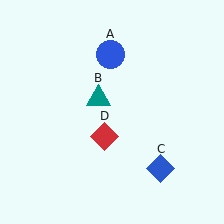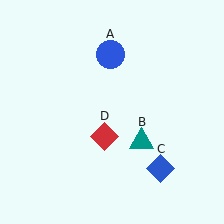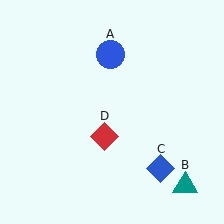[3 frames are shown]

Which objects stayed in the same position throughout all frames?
Blue circle (object A) and blue diamond (object C) and red diamond (object D) remained stationary.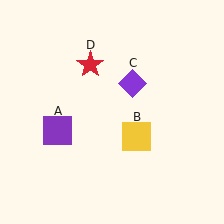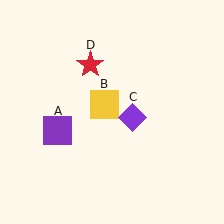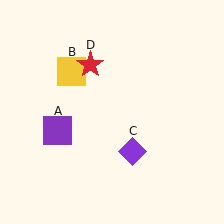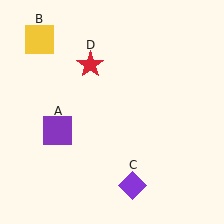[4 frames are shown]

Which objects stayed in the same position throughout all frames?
Purple square (object A) and red star (object D) remained stationary.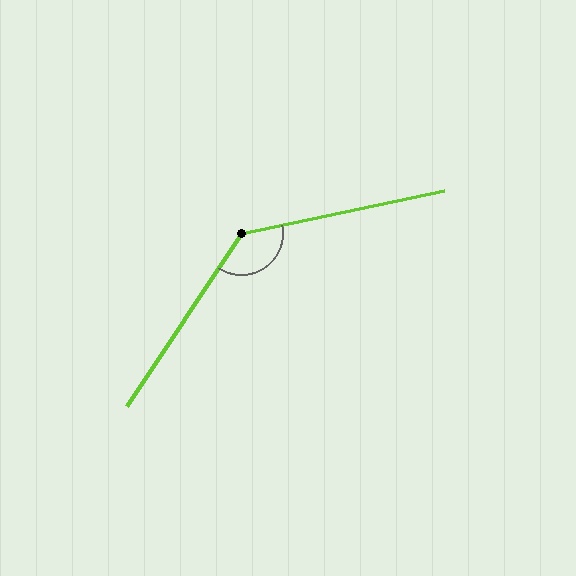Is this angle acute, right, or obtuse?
It is obtuse.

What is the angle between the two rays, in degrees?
Approximately 135 degrees.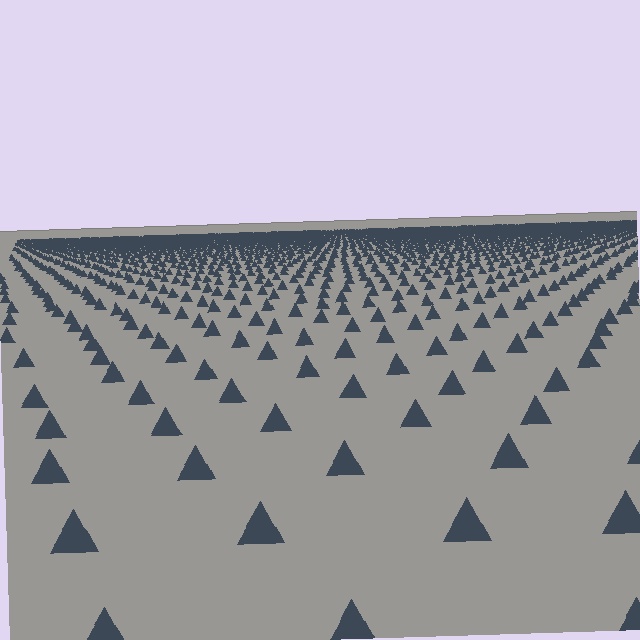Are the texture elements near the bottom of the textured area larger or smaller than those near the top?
Larger. Near the bottom, elements are closer to the viewer and appear at a bigger on-screen size.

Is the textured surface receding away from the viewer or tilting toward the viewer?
The surface is receding away from the viewer. Texture elements get smaller and denser toward the top.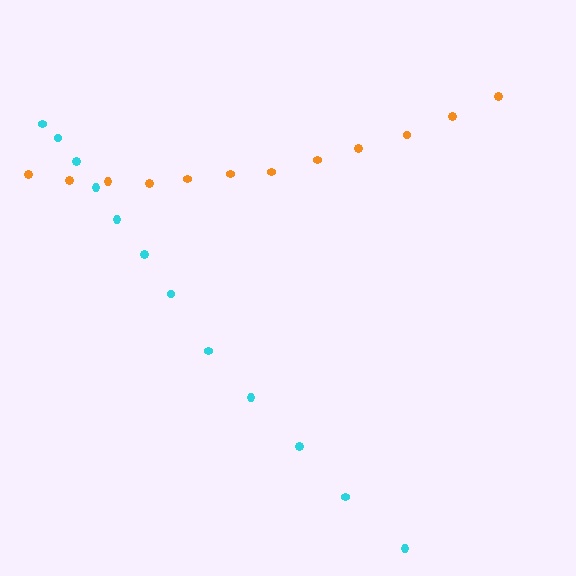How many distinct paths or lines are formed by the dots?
There are 2 distinct paths.